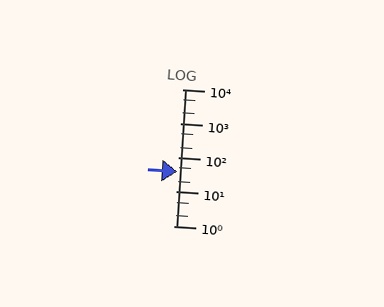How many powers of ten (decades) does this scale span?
The scale spans 4 decades, from 1 to 10000.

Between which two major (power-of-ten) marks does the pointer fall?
The pointer is between 10 and 100.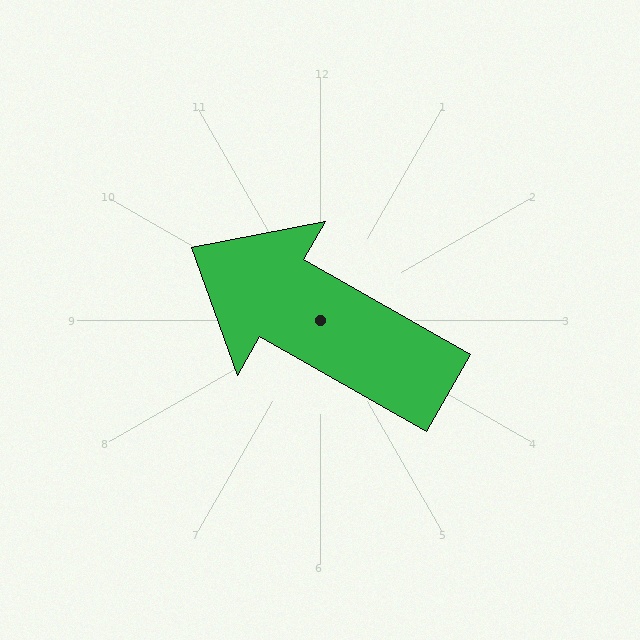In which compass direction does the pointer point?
Northwest.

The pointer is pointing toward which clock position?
Roughly 10 o'clock.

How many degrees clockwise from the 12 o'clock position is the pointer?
Approximately 300 degrees.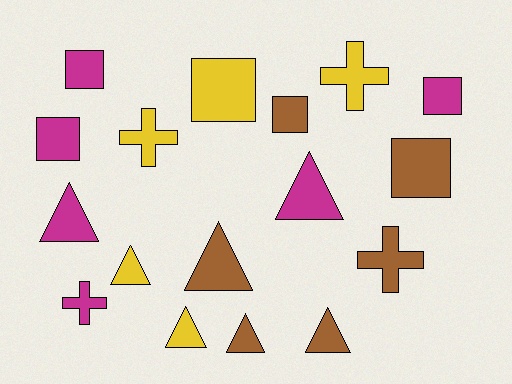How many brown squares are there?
There are 2 brown squares.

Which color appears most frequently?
Brown, with 6 objects.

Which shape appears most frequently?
Triangle, with 7 objects.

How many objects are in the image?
There are 17 objects.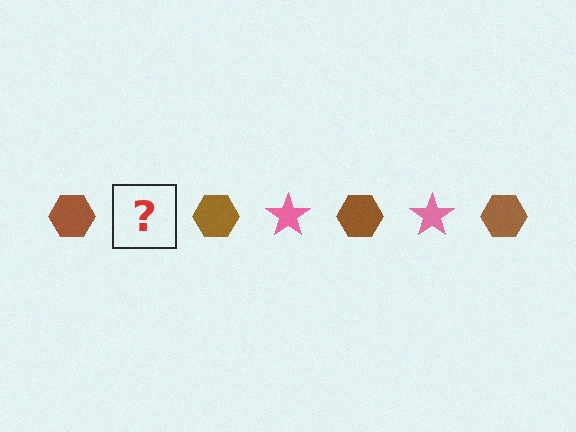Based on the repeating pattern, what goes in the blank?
The blank should be a pink star.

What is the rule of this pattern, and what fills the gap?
The rule is that the pattern alternates between brown hexagon and pink star. The gap should be filled with a pink star.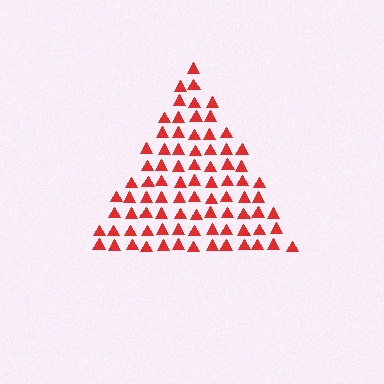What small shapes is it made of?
It is made of small triangles.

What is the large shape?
The large shape is a triangle.